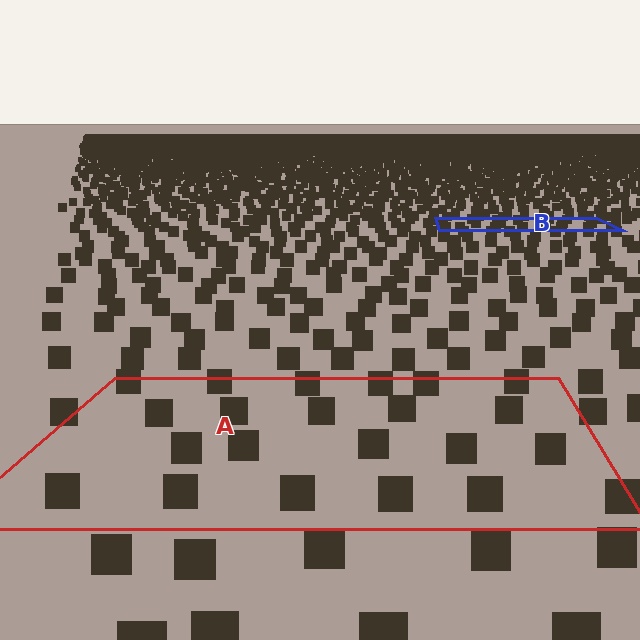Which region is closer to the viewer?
Region A is closer. The texture elements there are larger and more spread out.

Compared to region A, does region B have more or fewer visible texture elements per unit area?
Region B has more texture elements per unit area — they are packed more densely because it is farther away.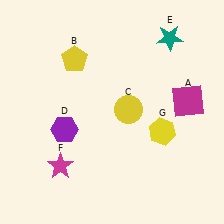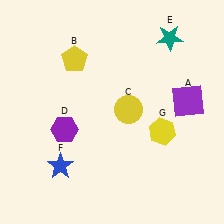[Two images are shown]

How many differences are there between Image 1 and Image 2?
There are 2 differences between the two images.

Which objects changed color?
A changed from magenta to purple. F changed from magenta to blue.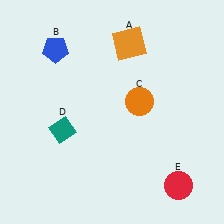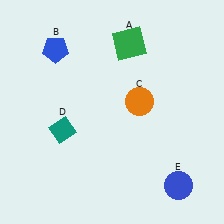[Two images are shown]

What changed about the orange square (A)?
In Image 1, A is orange. In Image 2, it changed to green.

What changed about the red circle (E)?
In Image 1, E is red. In Image 2, it changed to blue.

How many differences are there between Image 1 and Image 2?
There are 2 differences between the two images.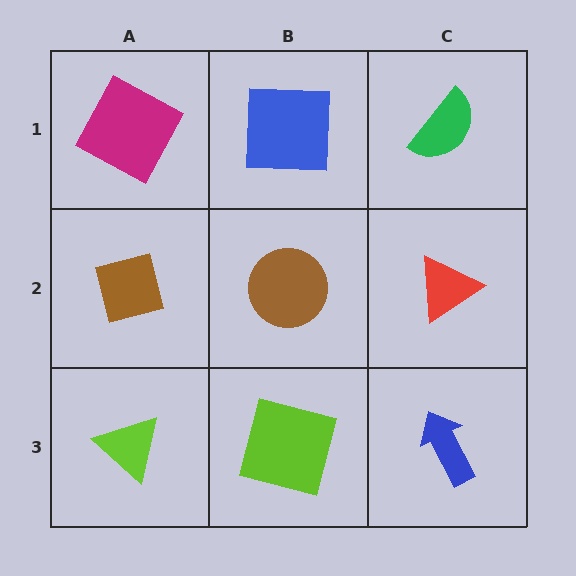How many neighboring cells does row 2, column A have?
3.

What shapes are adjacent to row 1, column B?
A brown circle (row 2, column B), a magenta square (row 1, column A), a green semicircle (row 1, column C).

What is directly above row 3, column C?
A red triangle.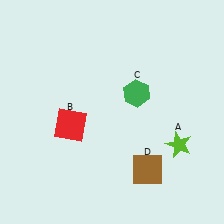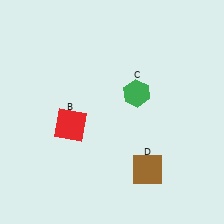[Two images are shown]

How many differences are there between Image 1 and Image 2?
There is 1 difference between the two images.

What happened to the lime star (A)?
The lime star (A) was removed in Image 2. It was in the bottom-right area of Image 1.